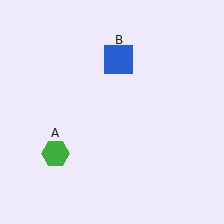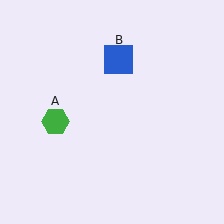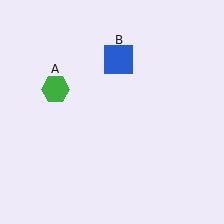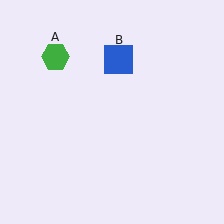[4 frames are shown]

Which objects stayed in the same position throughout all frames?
Blue square (object B) remained stationary.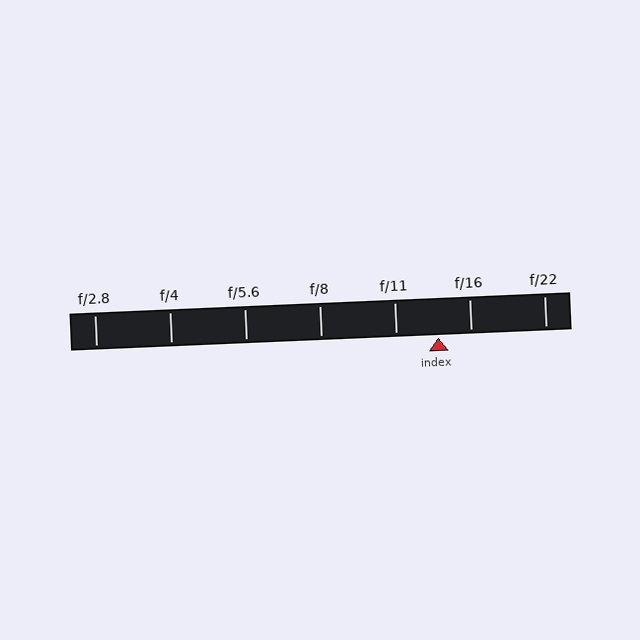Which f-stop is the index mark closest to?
The index mark is closest to f/16.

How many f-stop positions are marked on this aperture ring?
There are 7 f-stop positions marked.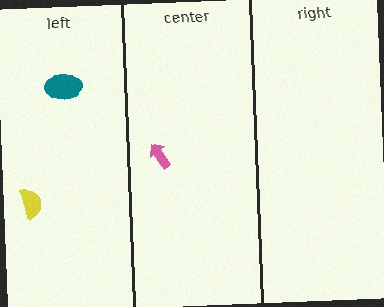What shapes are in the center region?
The pink arrow.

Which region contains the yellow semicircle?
The left region.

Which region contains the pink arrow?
The center region.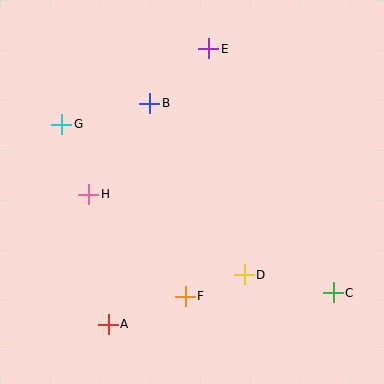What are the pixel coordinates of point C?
Point C is at (333, 293).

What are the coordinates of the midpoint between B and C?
The midpoint between B and C is at (241, 198).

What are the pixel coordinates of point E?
Point E is at (209, 49).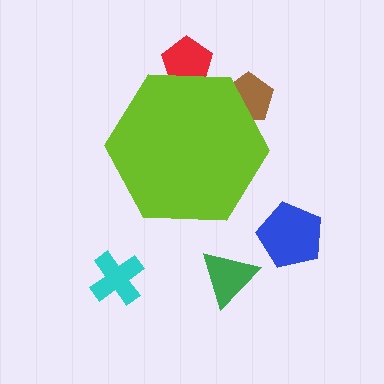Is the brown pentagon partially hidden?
Yes, the brown pentagon is partially hidden behind the lime hexagon.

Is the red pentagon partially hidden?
Yes, the red pentagon is partially hidden behind the lime hexagon.